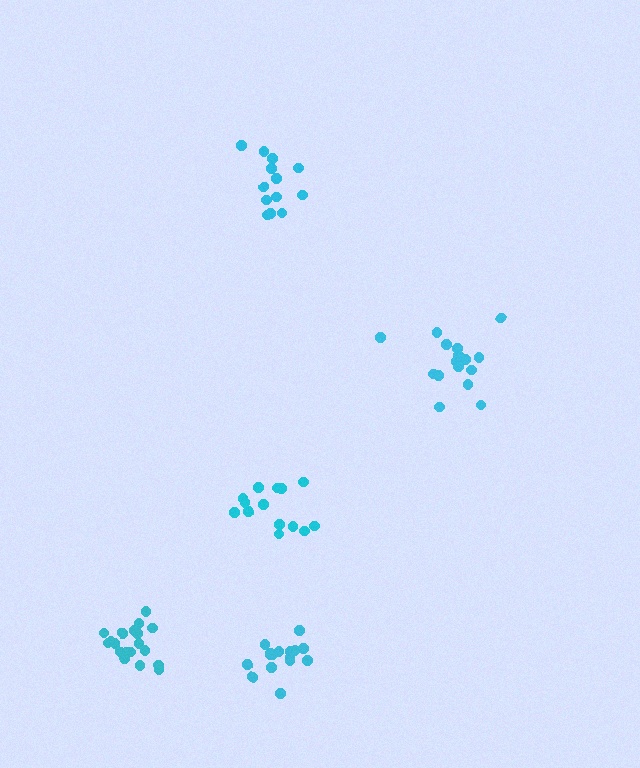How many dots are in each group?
Group 1: 13 dots, Group 2: 16 dots, Group 3: 16 dots, Group 4: 19 dots, Group 5: 14 dots (78 total).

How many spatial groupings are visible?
There are 5 spatial groupings.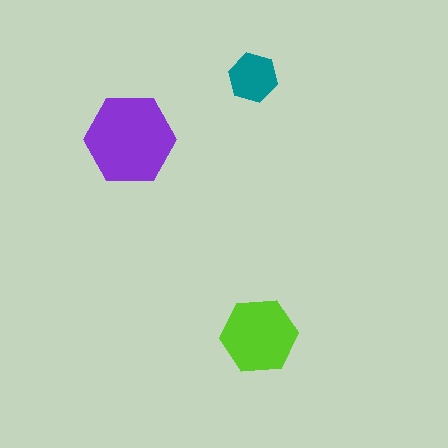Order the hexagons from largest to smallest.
the purple one, the lime one, the teal one.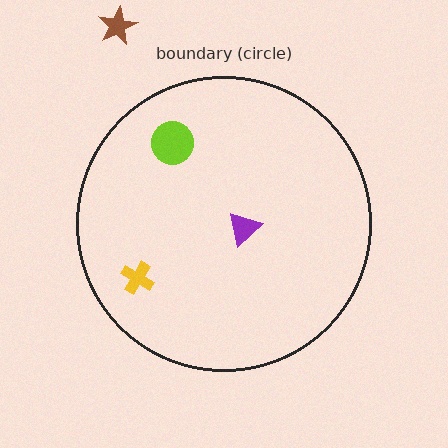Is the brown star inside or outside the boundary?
Outside.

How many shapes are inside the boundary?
3 inside, 1 outside.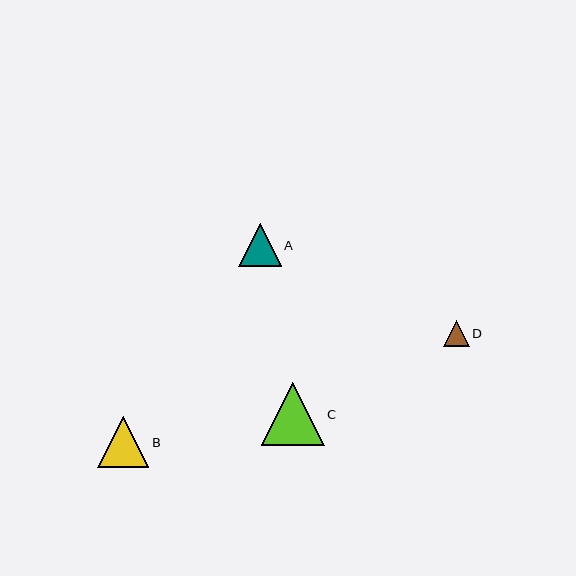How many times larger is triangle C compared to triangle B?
Triangle C is approximately 1.2 times the size of triangle B.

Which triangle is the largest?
Triangle C is the largest with a size of approximately 63 pixels.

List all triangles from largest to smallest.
From largest to smallest: C, B, A, D.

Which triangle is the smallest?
Triangle D is the smallest with a size of approximately 25 pixels.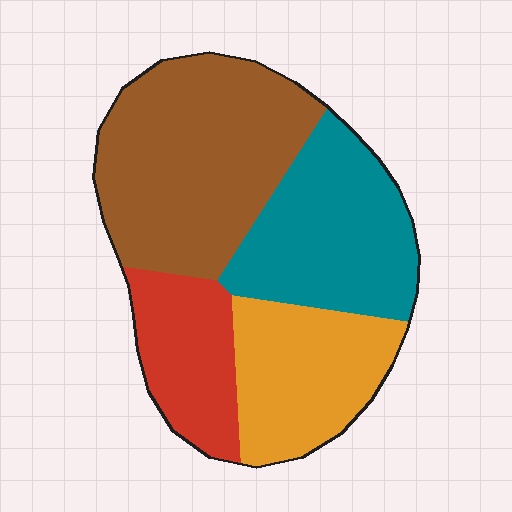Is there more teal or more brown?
Brown.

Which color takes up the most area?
Brown, at roughly 35%.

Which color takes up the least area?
Red, at roughly 15%.